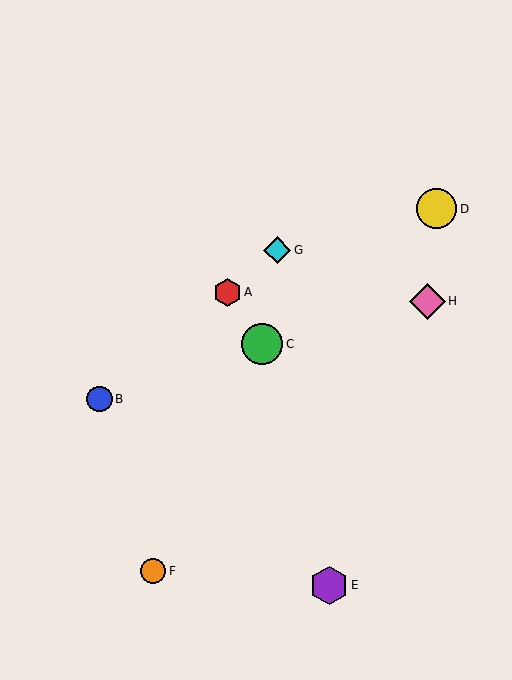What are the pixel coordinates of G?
Object G is at (277, 250).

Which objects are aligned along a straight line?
Objects A, B, G are aligned along a straight line.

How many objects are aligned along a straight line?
3 objects (A, B, G) are aligned along a straight line.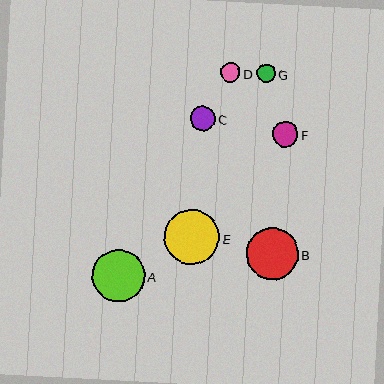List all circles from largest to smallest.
From largest to smallest: E, A, B, C, F, D, G.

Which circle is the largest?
Circle E is the largest with a size of approximately 55 pixels.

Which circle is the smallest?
Circle G is the smallest with a size of approximately 18 pixels.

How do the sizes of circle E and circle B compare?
Circle E and circle B are approximately the same size.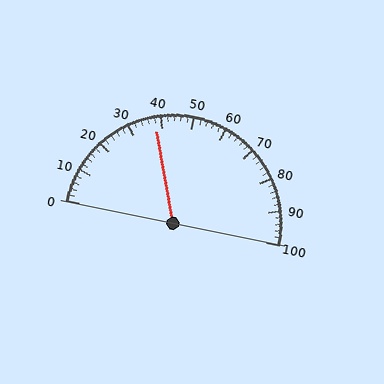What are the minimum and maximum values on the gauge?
The gauge ranges from 0 to 100.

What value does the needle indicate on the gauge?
The needle indicates approximately 38.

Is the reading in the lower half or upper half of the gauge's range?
The reading is in the lower half of the range (0 to 100).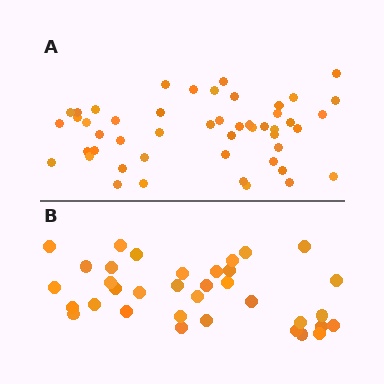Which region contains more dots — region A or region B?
Region A (the top region) has more dots.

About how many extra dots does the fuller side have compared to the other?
Region A has approximately 15 more dots than region B.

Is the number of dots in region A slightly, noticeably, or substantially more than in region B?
Region A has noticeably more, but not dramatically so. The ratio is roughly 1.4 to 1.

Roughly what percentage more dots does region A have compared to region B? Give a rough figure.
About 40% more.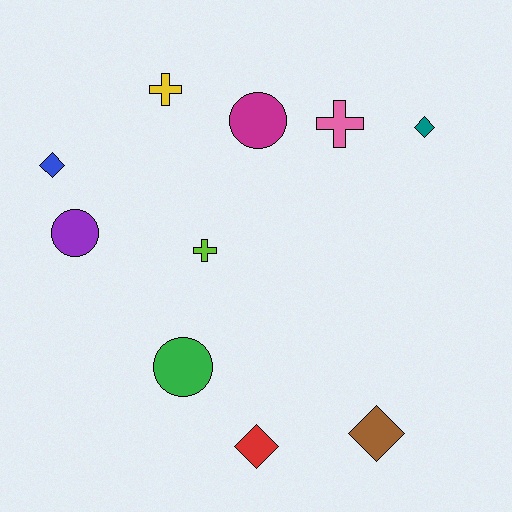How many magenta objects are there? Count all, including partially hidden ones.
There is 1 magenta object.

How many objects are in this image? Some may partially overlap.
There are 10 objects.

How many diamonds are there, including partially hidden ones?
There are 4 diamonds.